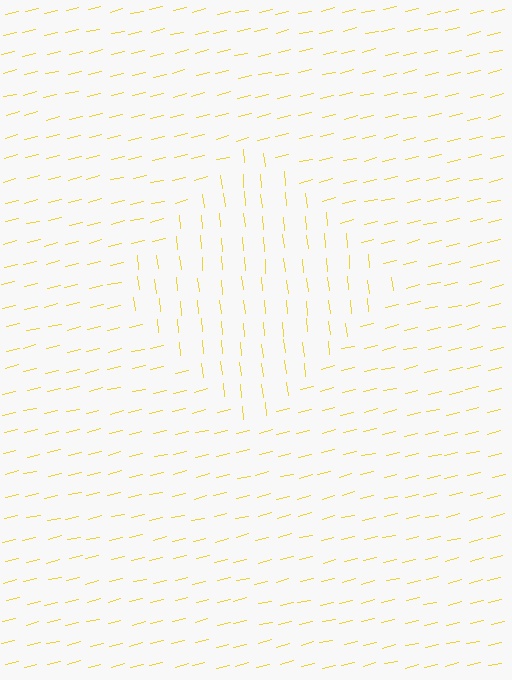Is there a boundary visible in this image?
Yes, there is a texture boundary formed by a change in line orientation.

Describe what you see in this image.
The image is filled with small yellow line segments. A diamond region in the image has lines oriented differently from the surrounding lines, creating a visible texture boundary.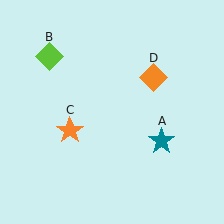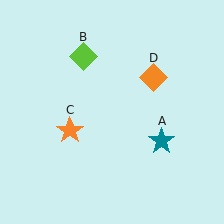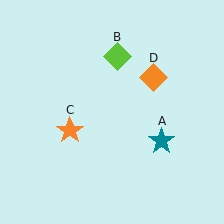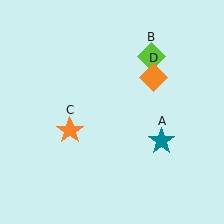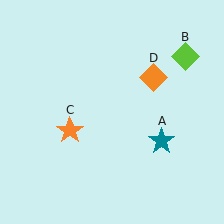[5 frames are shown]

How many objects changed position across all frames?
1 object changed position: lime diamond (object B).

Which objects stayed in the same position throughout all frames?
Teal star (object A) and orange star (object C) and orange diamond (object D) remained stationary.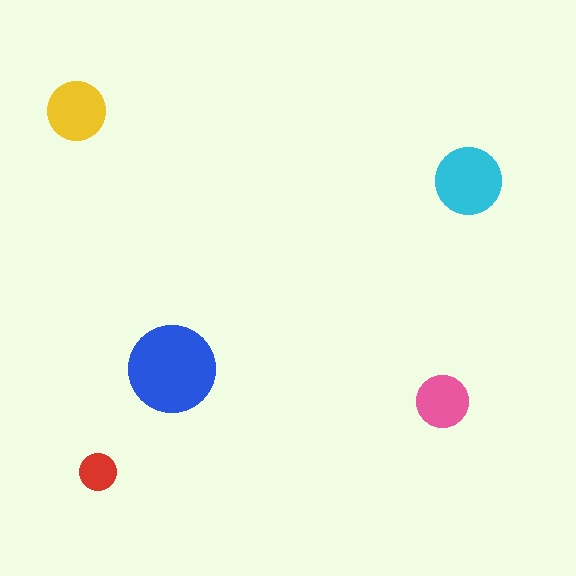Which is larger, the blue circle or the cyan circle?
The blue one.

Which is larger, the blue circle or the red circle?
The blue one.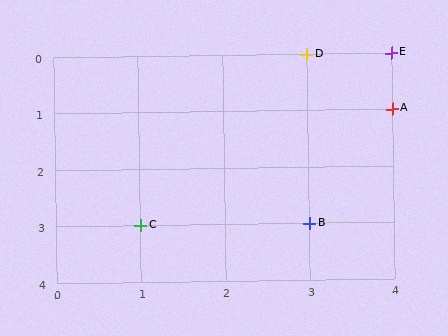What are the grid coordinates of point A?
Point A is at grid coordinates (4, 1).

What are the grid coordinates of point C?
Point C is at grid coordinates (1, 3).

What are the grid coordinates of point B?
Point B is at grid coordinates (3, 3).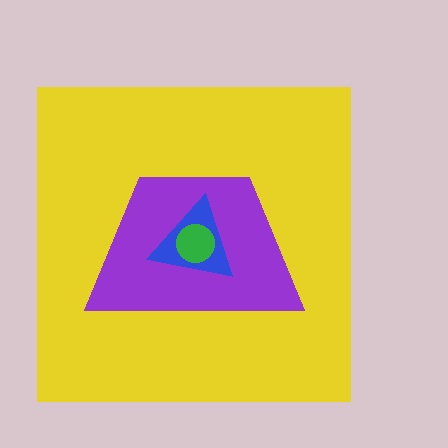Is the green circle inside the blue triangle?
Yes.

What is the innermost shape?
The green circle.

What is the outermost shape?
The yellow square.